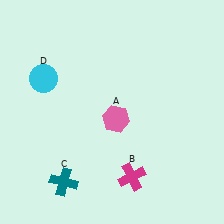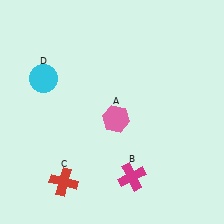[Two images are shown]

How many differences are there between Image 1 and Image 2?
There is 1 difference between the two images.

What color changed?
The cross (C) changed from teal in Image 1 to red in Image 2.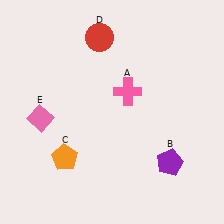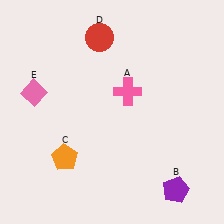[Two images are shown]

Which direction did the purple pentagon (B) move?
The purple pentagon (B) moved down.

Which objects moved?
The objects that moved are: the purple pentagon (B), the pink diamond (E).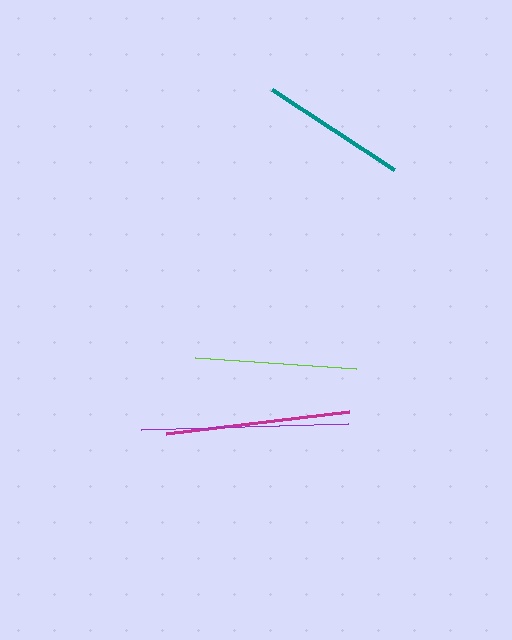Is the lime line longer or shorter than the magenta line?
The magenta line is longer than the lime line.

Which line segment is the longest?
The purple line is the longest at approximately 207 pixels.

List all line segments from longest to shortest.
From longest to shortest: purple, magenta, lime, teal.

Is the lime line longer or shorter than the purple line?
The purple line is longer than the lime line.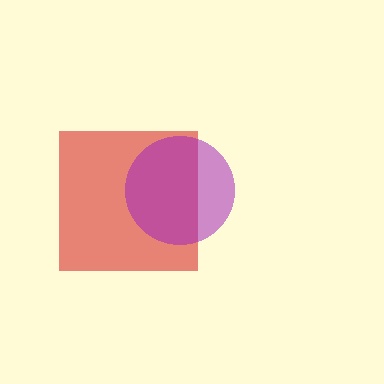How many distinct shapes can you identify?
There are 2 distinct shapes: a red square, a purple circle.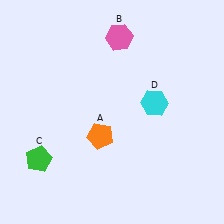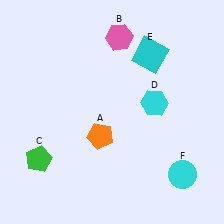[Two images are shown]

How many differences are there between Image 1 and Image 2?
There are 2 differences between the two images.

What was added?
A cyan square (E), a cyan circle (F) were added in Image 2.